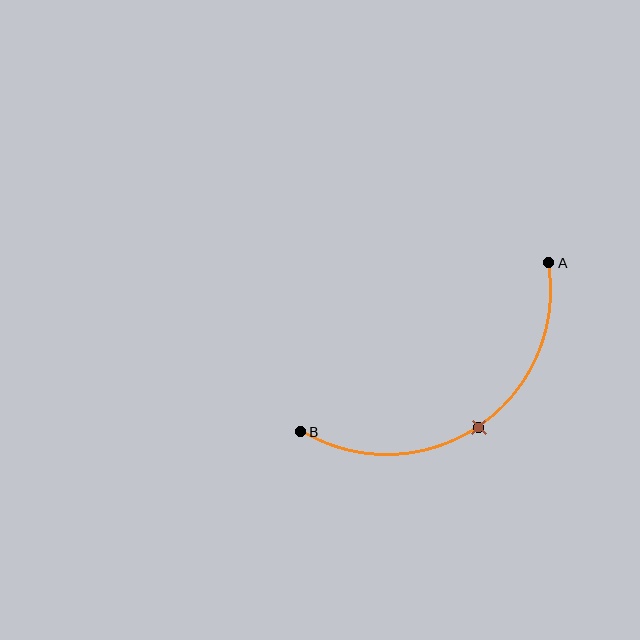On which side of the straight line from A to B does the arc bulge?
The arc bulges below and to the right of the straight line connecting A and B.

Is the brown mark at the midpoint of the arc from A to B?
Yes. The brown mark lies on the arc at equal arc-length from both A and B — it is the arc midpoint.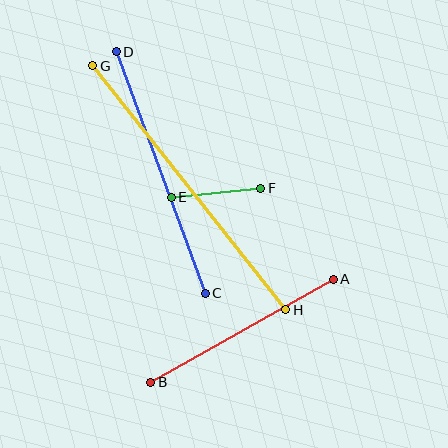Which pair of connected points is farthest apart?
Points G and H are farthest apart.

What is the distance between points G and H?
The distance is approximately 311 pixels.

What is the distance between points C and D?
The distance is approximately 257 pixels.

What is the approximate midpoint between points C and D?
The midpoint is at approximately (161, 173) pixels.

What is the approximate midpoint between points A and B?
The midpoint is at approximately (242, 331) pixels.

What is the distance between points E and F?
The distance is approximately 90 pixels.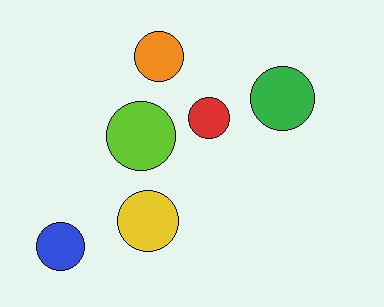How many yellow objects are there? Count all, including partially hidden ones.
There is 1 yellow object.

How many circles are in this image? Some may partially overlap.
There are 6 circles.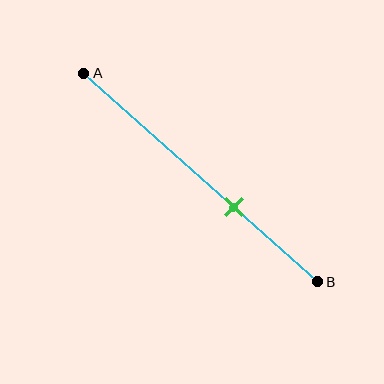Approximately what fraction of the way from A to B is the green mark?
The green mark is approximately 65% of the way from A to B.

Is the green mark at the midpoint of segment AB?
No, the mark is at about 65% from A, not at the 50% midpoint.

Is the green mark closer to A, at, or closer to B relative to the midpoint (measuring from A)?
The green mark is closer to point B than the midpoint of segment AB.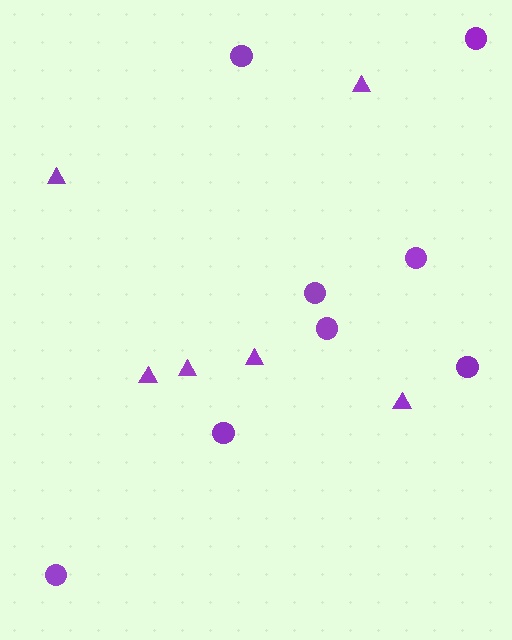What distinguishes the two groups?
There are 2 groups: one group of circles (8) and one group of triangles (6).